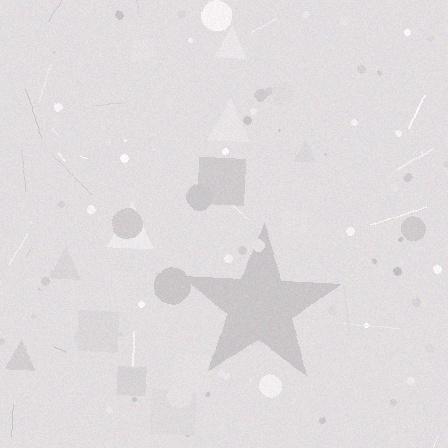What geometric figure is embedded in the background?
A star is embedded in the background.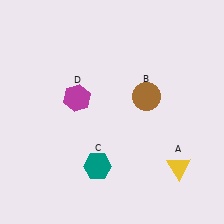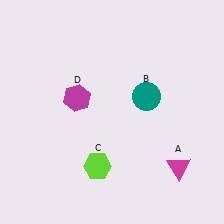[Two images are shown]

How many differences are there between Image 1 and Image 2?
There are 3 differences between the two images.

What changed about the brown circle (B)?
In Image 1, B is brown. In Image 2, it changed to teal.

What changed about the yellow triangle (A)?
In Image 1, A is yellow. In Image 2, it changed to magenta.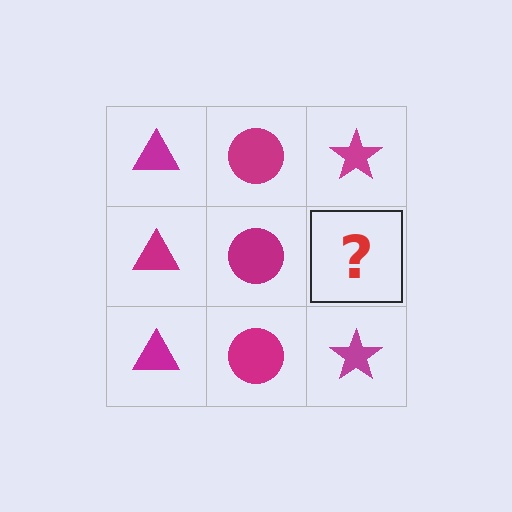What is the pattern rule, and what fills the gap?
The rule is that each column has a consistent shape. The gap should be filled with a magenta star.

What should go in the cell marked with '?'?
The missing cell should contain a magenta star.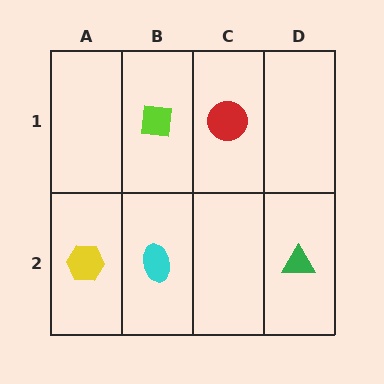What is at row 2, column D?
A green triangle.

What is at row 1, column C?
A red circle.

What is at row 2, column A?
A yellow hexagon.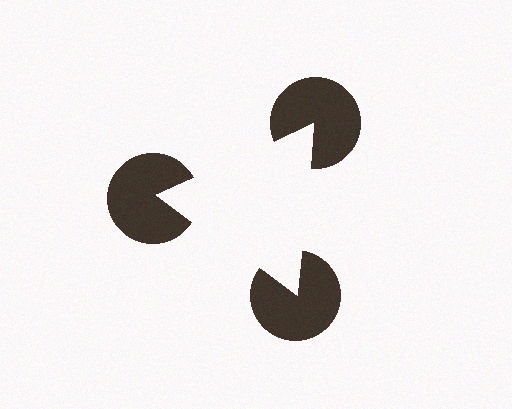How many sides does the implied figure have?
3 sides.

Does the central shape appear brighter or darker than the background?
It typically appears slightly brighter than the background, even though no actual brightness change is drawn.